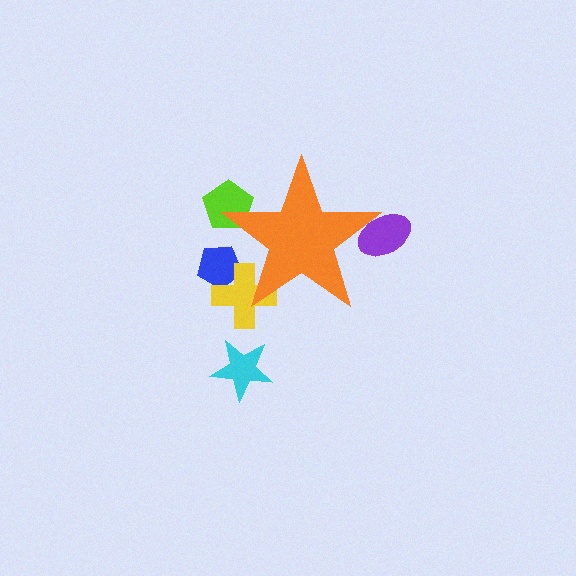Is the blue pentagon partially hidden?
Yes, the blue pentagon is partially hidden behind the orange star.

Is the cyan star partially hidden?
No, the cyan star is fully visible.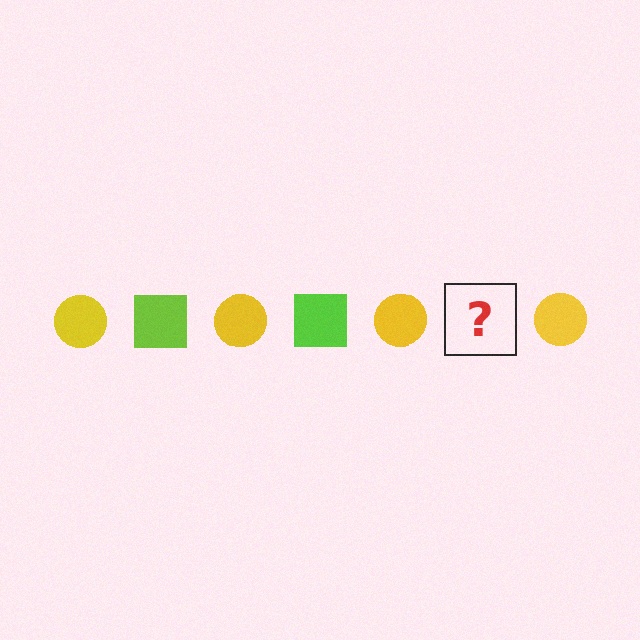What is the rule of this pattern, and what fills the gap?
The rule is that the pattern alternates between yellow circle and lime square. The gap should be filled with a lime square.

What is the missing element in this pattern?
The missing element is a lime square.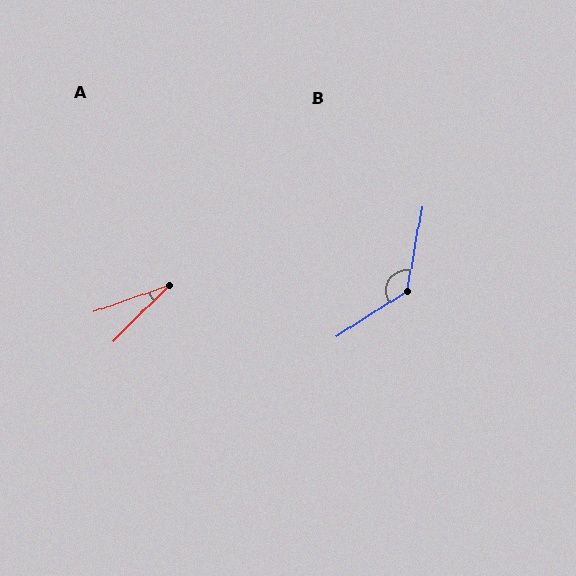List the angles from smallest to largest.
A (25°), B (133°).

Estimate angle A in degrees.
Approximately 25 degrees.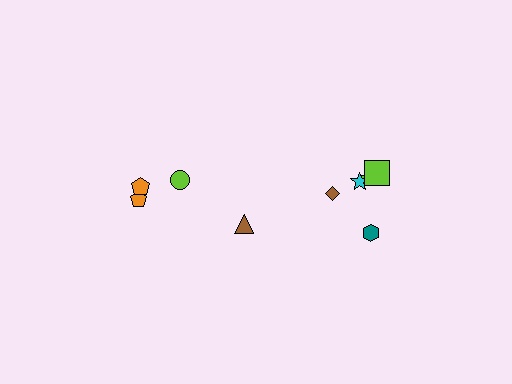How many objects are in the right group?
There are 6 objects.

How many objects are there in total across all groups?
There are 10 objects.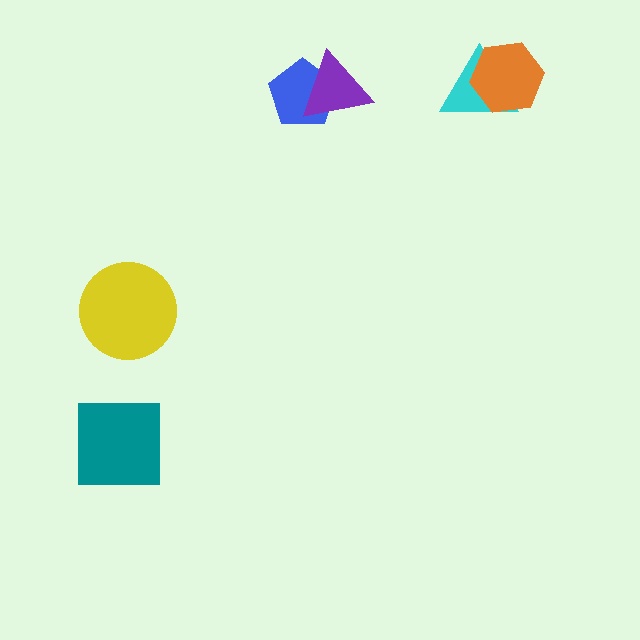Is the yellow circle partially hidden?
No, no other shape covers it.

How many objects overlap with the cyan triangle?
1 object overlaps with the cyan triangle.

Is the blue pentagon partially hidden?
Yes, it is partially covered by another shape.